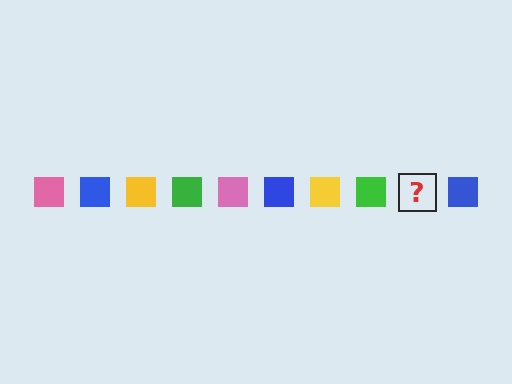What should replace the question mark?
The question mark should be replaced with a pink square.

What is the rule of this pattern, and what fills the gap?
The rule is that the pattern cycles through pink, blue, yellow, green squares. The gap should be filled with a pink square.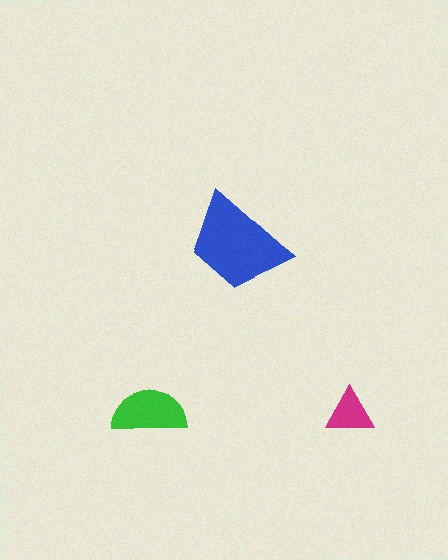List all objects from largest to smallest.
The blue trapezoid, the green semicircle, the magenta triangle.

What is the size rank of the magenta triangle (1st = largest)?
3rd.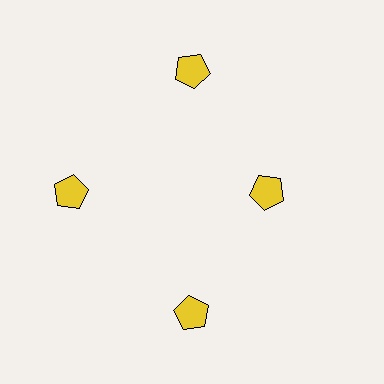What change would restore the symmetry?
The symmetry would be restored by moving it outward, back onto the ring so that all 4 pentagons sit at equal angles and equal distance from the center.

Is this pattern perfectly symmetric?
No. The 4 yellow pentagons are arranged in a ring, but one element near the 3 o'clock position is pulled inward toward the center, breaking the 4-fold rotational symmetry.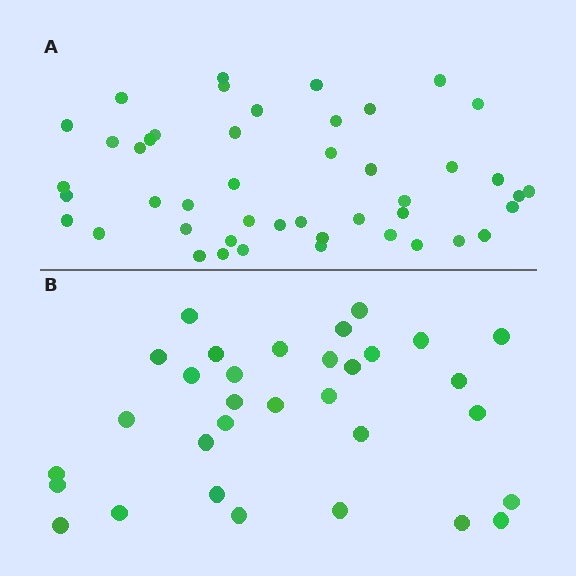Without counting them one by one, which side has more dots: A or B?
Region A (the top region) has more dots.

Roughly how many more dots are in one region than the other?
Region A has approximately 15 more dots than region B.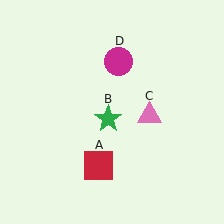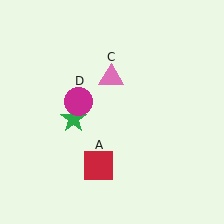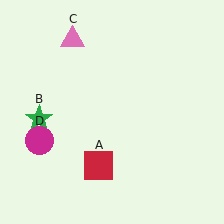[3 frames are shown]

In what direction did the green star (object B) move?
The green star (object B) moved left.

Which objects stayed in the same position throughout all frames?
Red square (object A) remained stationary.